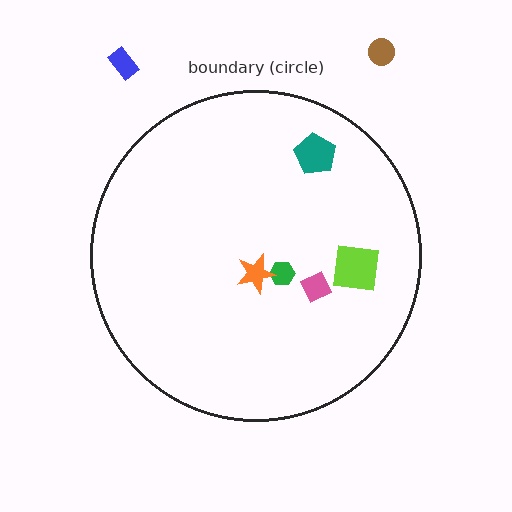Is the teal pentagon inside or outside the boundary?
Inside.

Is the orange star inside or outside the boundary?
Inside.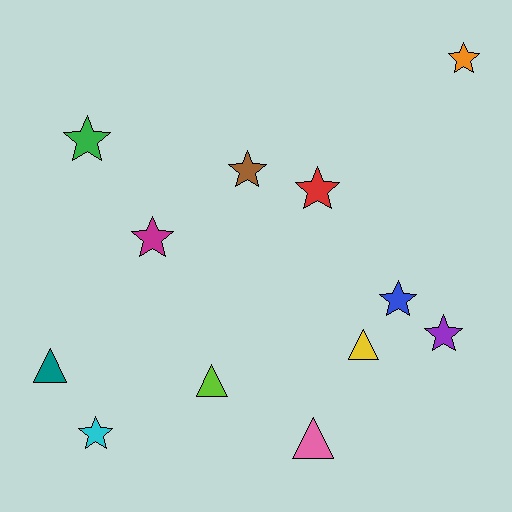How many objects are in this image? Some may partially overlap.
There are 12 objects.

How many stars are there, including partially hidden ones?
There are 8 stars.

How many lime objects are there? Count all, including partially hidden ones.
There is 1 lime object.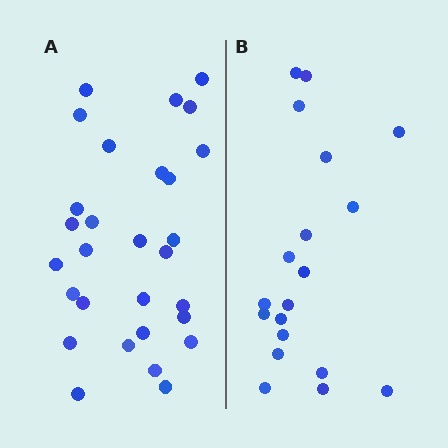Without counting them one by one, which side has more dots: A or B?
Region A (the left region) has more dots.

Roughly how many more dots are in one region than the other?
Region A has roughly 10 or so more dots than region B.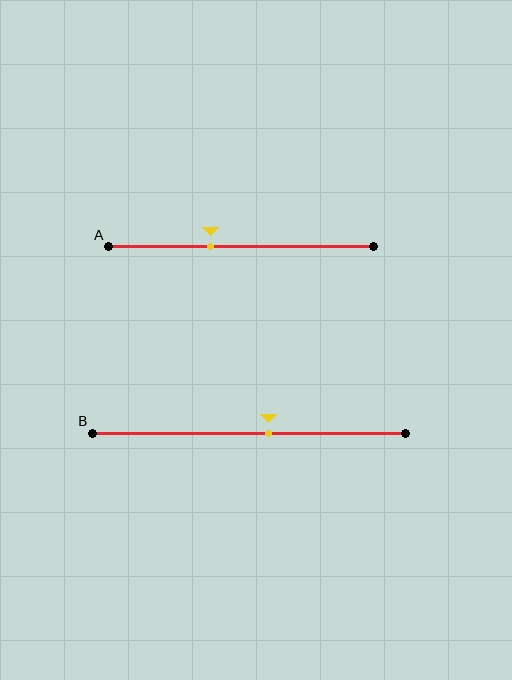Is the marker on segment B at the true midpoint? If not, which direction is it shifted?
No, the marker on segment B is shifted to the right by about 6% of the segment length.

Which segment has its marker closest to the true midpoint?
Segment B has its marker closest to the true midpoint.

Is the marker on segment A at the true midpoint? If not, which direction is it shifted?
No, the marker on segment A is shifted to the left by about 12% of the segment length.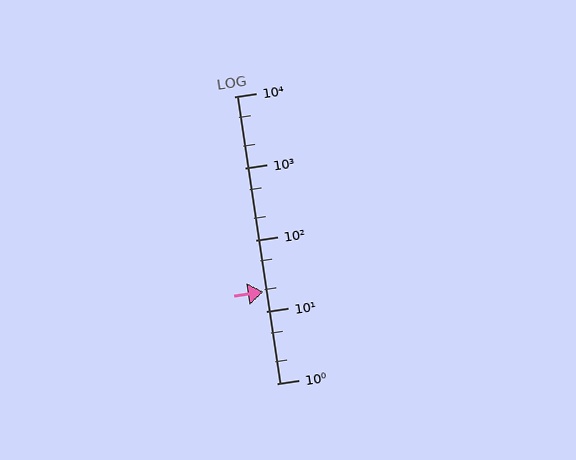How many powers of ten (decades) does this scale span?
The scale spans 4 decades, from 1 to 10000.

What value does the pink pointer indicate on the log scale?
The pointer indicates approximately 19.